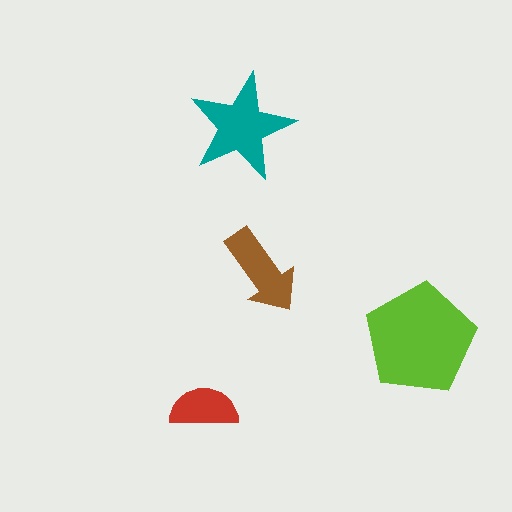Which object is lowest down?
The red semicircle is bottommost.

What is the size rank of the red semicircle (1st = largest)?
4th.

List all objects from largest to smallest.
The lime pentagon, the teal star, the brown arrow, the red semicircle.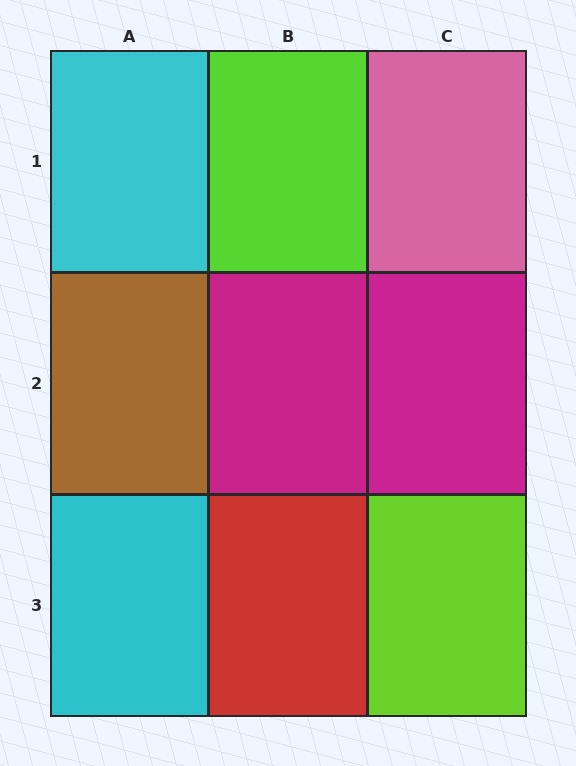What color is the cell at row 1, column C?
Pink.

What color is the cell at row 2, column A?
Brown.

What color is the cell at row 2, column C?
Magenta.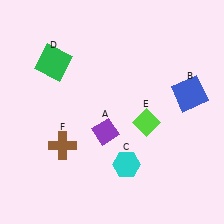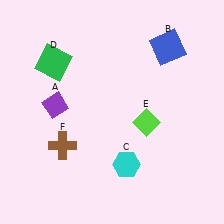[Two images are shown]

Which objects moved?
The objects that moved are: the purple diamond (A), the blue square (B).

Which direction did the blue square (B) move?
The blue square (B) moved up.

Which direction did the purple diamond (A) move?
The purple diamond (A) moved left.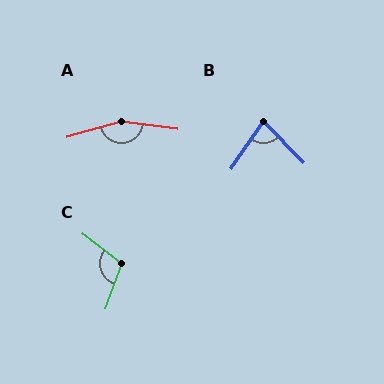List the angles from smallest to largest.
B (79°), C (107°), A (156°).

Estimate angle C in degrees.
Approximately 107 degrees.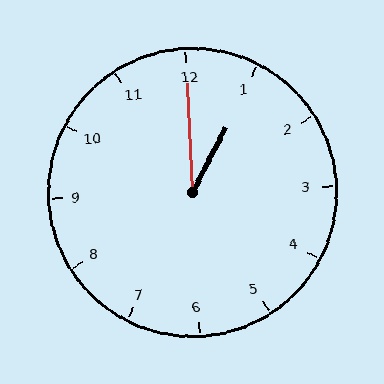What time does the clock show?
1:00.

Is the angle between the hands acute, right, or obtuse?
It is acute.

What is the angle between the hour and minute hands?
Approximately 30 degrees.